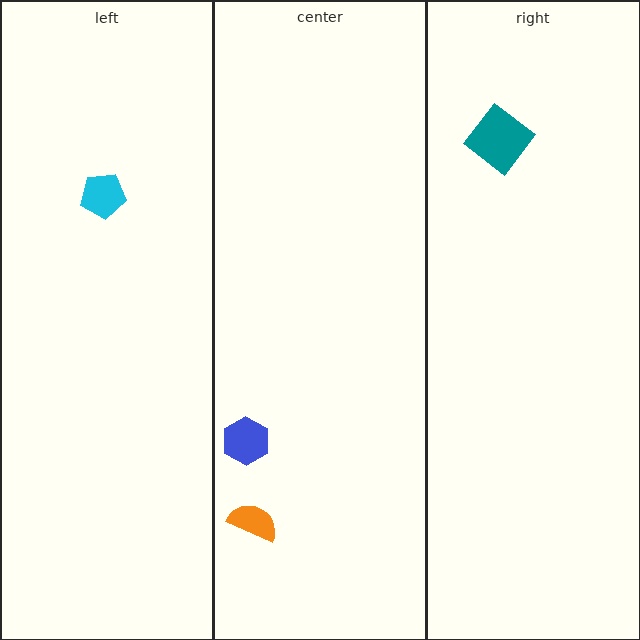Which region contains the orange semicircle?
The center region.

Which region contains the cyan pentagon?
The left region.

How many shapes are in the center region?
2.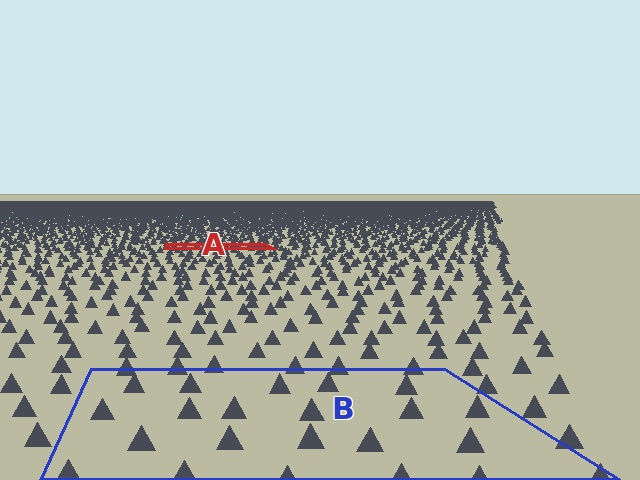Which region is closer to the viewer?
Region B is closer. The texture elements there are larger and more spread out.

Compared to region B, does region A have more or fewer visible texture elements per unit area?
Region A has more texture elements per unit area — they are packed more densely because it is farther away.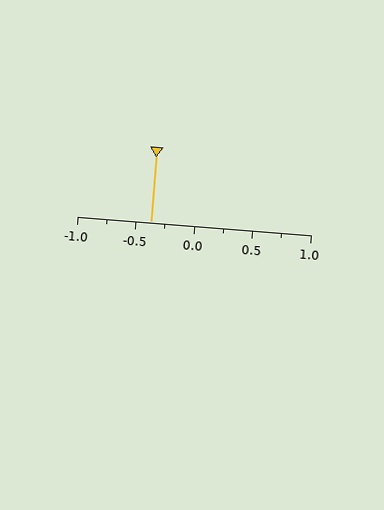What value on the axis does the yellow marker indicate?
The marker indicates approximately -0.38.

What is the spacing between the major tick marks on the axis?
The major ticks are spaced 0.5 apart.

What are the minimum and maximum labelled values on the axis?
The axis runs from -1.0 to 1.0.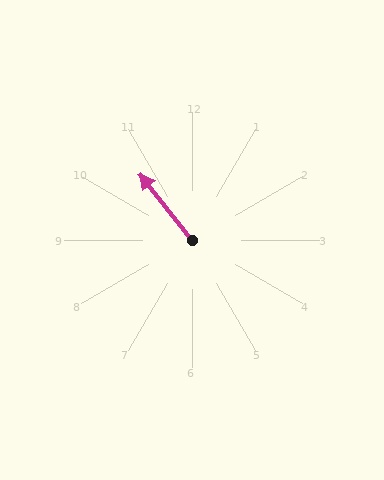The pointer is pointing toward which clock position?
Roughly 11 o'clock.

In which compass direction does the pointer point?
Northwest.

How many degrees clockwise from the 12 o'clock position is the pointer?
Approximately 322 degrees.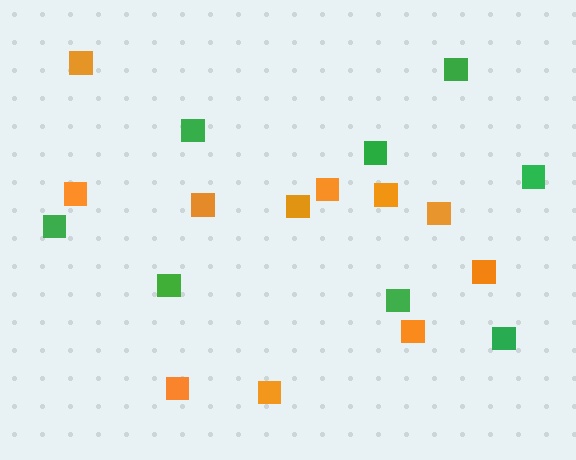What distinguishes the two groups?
There are 2 groups: one group of orange squares (11) and one group of green squares (8).